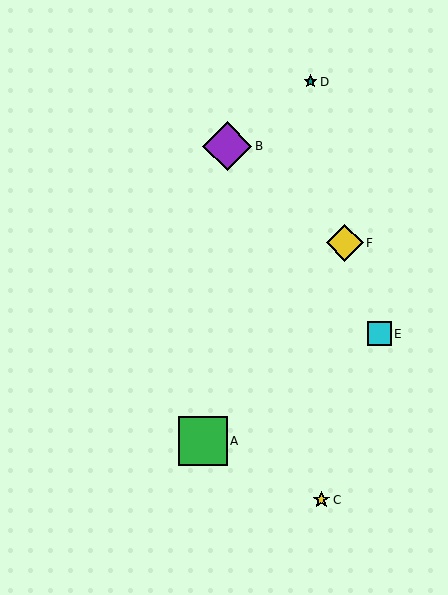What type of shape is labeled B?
Shape B is a purple diamond.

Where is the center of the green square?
The center of the green square is at (203, 441).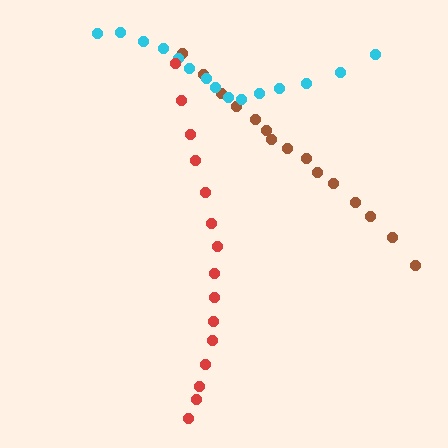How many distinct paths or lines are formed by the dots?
There are 3 distinct paths.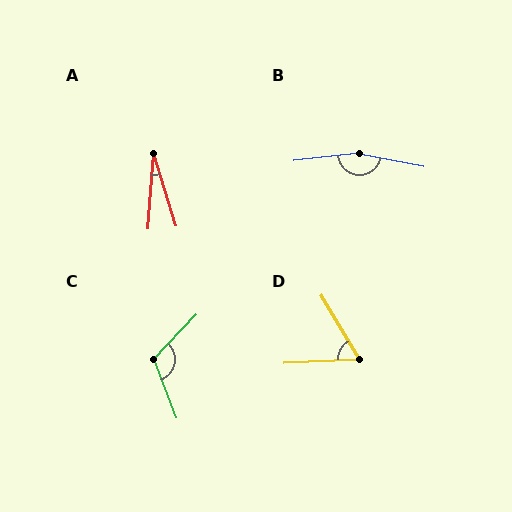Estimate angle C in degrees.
Approximately 115 degrees.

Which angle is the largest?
B, at approximately 162 degrees.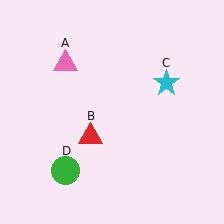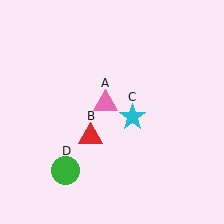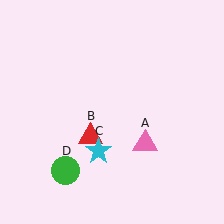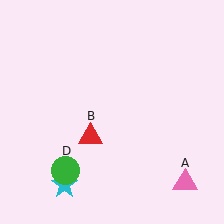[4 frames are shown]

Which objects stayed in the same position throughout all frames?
Red triangle (object B) and green circle (object D) remained stationary.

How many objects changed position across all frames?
2 objects changed position: pink triangle (object A), cyan star (object C).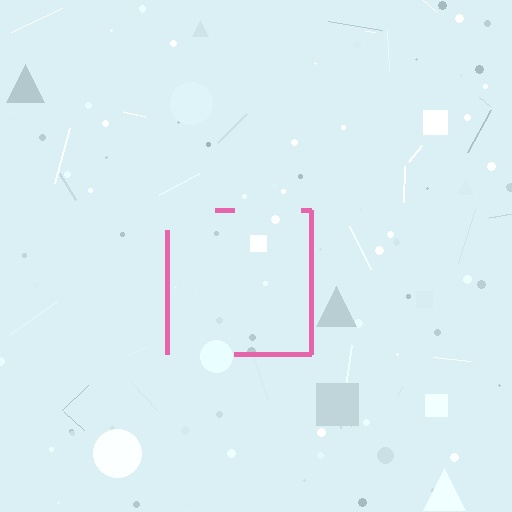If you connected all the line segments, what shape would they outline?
They would outline a square.